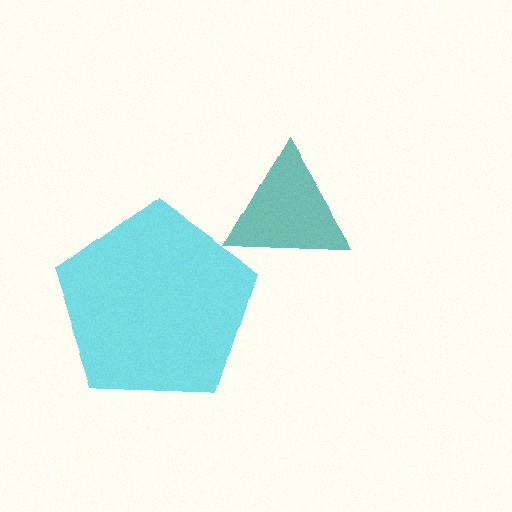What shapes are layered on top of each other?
The layered shapes are: a teal triangle, a cyan pentagon.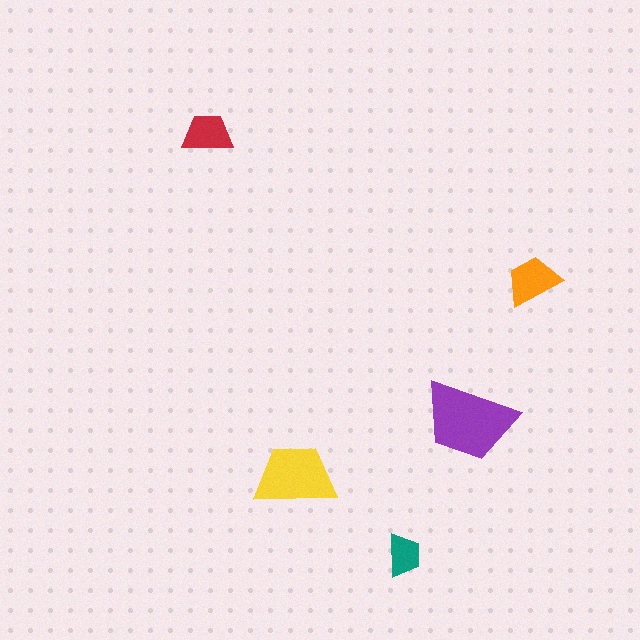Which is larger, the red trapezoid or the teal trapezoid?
The red one.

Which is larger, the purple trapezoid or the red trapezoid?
The purple one.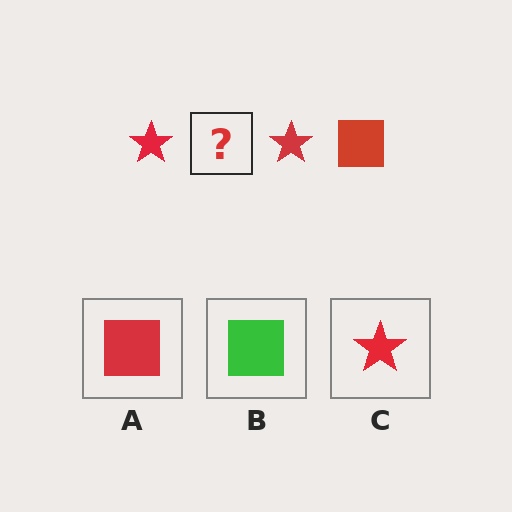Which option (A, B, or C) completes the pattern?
A.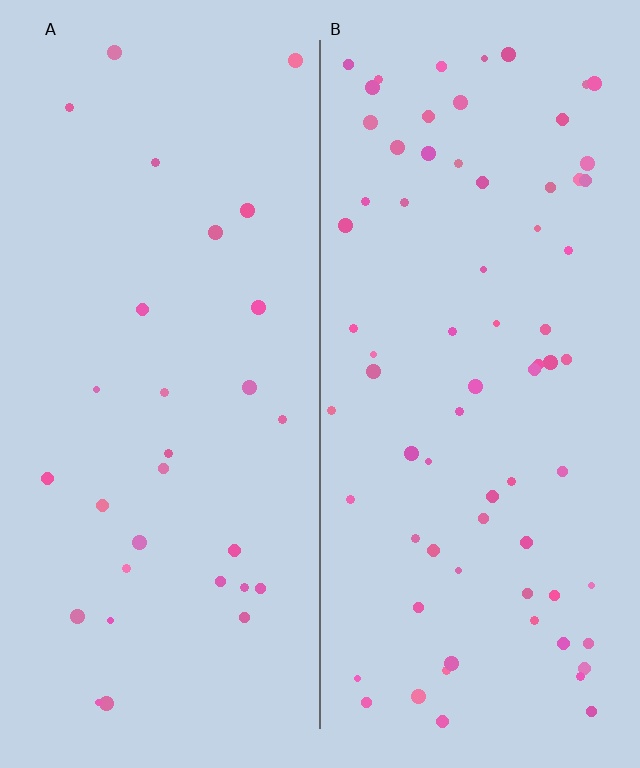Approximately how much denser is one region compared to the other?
Approximately 2.5× — region B over region A.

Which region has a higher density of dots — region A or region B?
B (the right).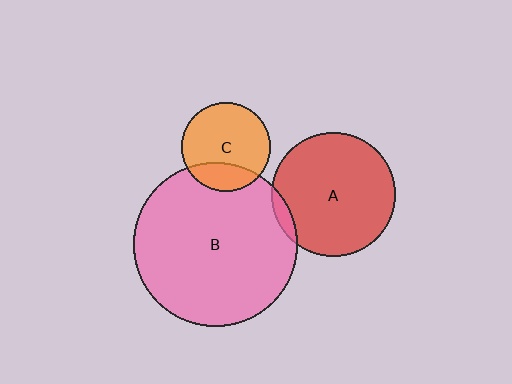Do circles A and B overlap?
Yes.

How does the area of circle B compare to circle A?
Approximately 1.8 times.